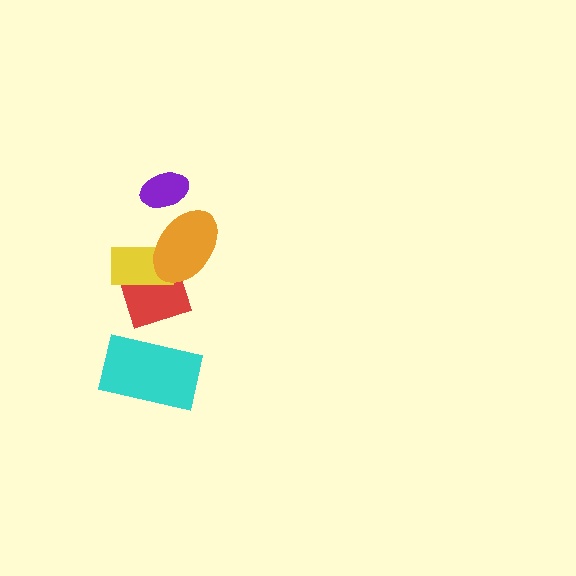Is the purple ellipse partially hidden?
No, no other shape covers it.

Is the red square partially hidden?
Yes, it is partially covered by another shape.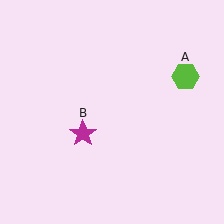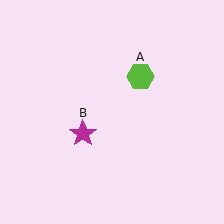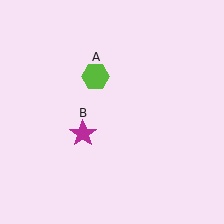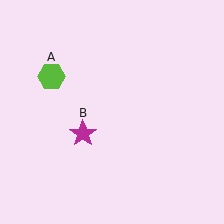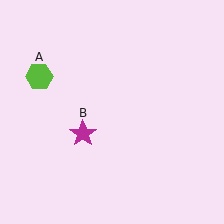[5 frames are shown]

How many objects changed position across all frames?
1 object changed position: lime hexagon (object A).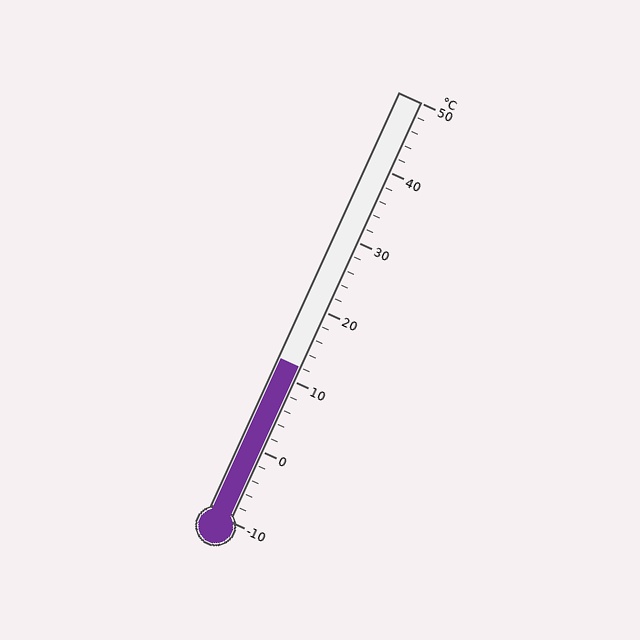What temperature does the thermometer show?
The thermometer shows approximately 12°C.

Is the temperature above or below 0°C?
The temperature is above 0°C.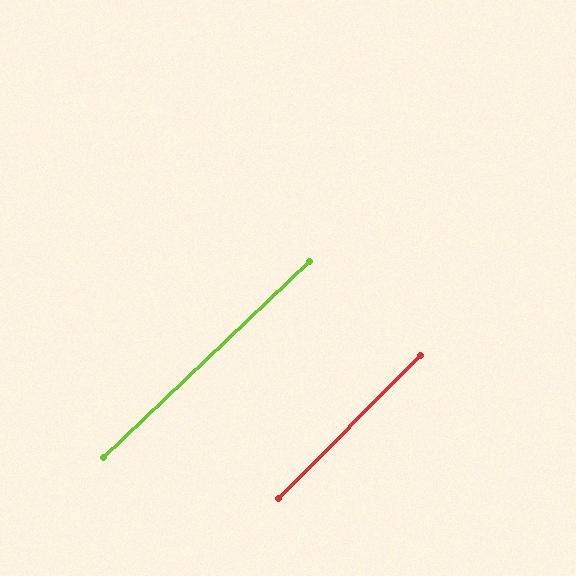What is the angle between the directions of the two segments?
Approximately 2 degrees.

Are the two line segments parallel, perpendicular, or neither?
Parallel — their directions differ by only 1.7°.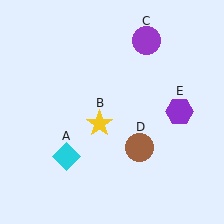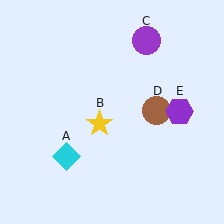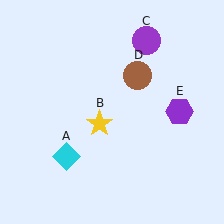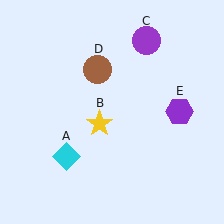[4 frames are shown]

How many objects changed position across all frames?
1 object changed position: brown circle (object D).